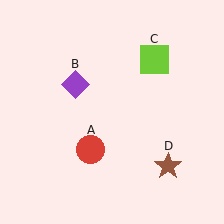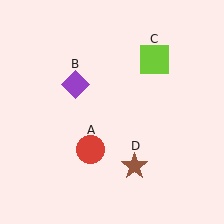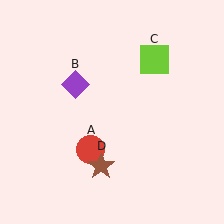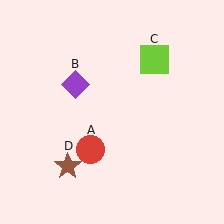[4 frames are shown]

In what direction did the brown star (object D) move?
The brown star (object D) moved left.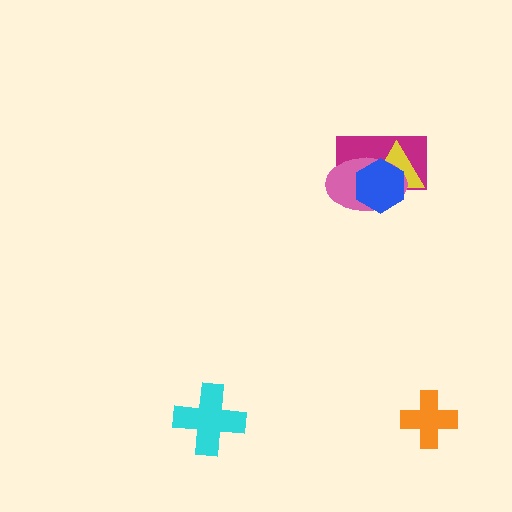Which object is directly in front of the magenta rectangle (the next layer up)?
The yellow triangle is directly in front of the magenta rectangle.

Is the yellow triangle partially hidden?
Yes, it is partially covered by another shape.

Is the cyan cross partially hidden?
No, no other shape covers it.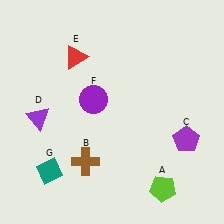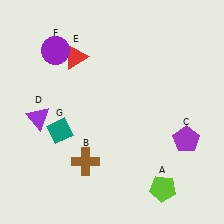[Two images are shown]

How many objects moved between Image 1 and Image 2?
2 objects moved between the two images.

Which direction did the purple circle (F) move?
The purple circle (F) moved up.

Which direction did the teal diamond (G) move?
The teal diamond (G) moved up.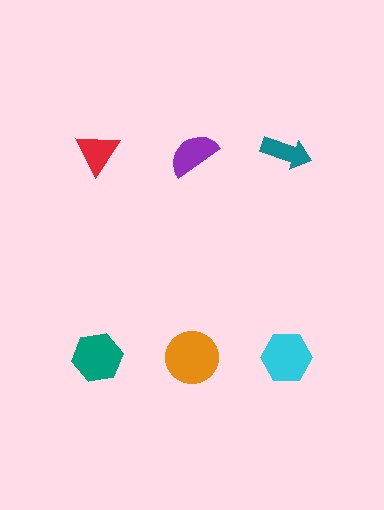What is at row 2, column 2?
An orange circle.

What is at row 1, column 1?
A red triangle.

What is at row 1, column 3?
A teal arrow.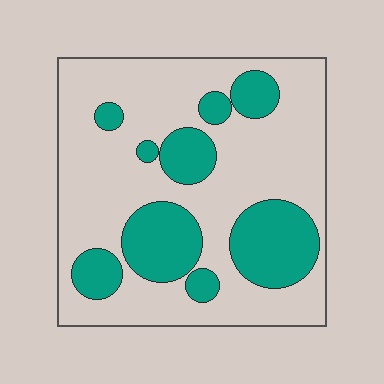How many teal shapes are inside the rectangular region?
9.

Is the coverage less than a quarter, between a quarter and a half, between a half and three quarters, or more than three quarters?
Between a quarter and a half.